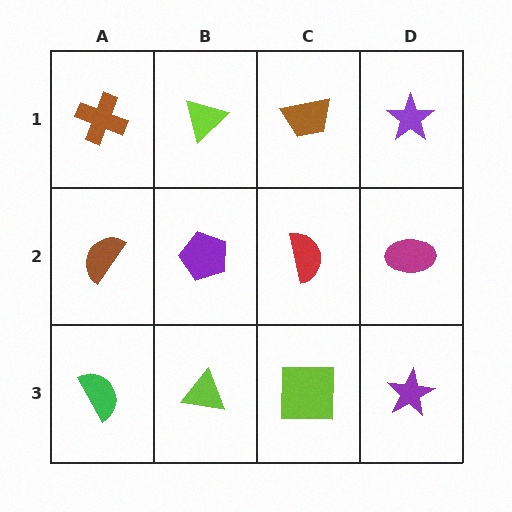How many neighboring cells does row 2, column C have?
4.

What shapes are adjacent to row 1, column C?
A red semicircle (row 2, column C), a lime triangle (row 1, column B), a purple star (row 1, column D).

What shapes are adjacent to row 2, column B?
A lime triangle (row 1, column B), a lime triangle (row 3, column B), a brown semicircle (row 2, column A), a red semicircle (row 2, column C).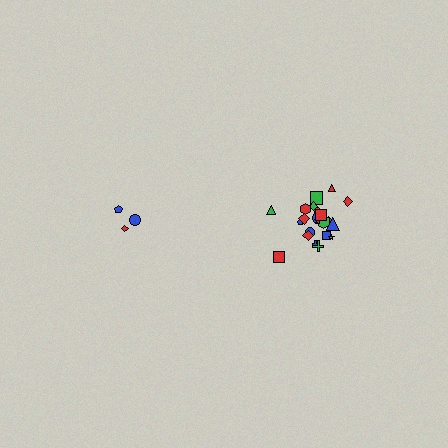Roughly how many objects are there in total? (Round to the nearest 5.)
Roughly 25 objects in total.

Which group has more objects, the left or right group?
The right group.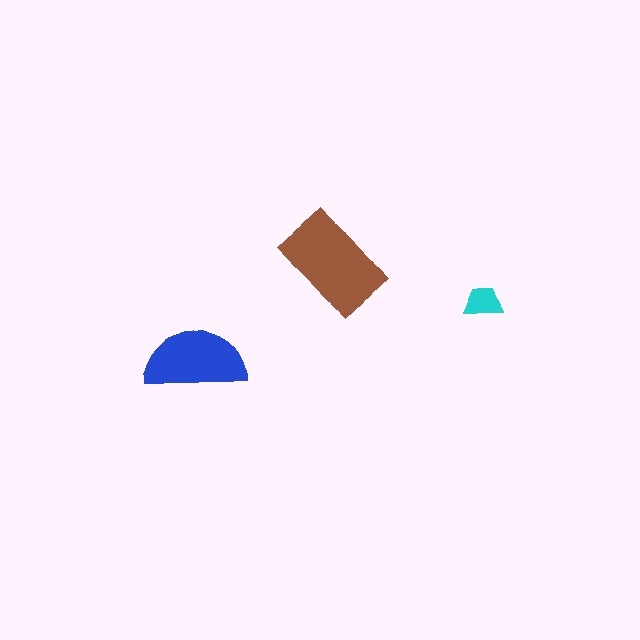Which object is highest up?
The brown rectangle is topmost.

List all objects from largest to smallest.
The brown rectangle, the blue semicircle, the cyan trapezoid.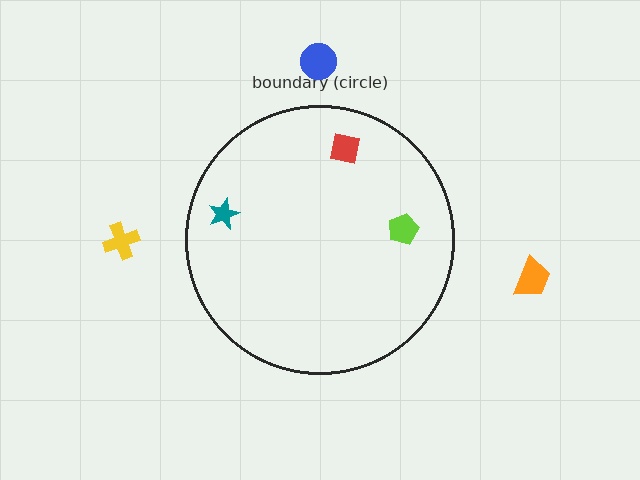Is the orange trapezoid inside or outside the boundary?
Outside.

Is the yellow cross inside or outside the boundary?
Outside.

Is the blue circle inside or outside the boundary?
Outside.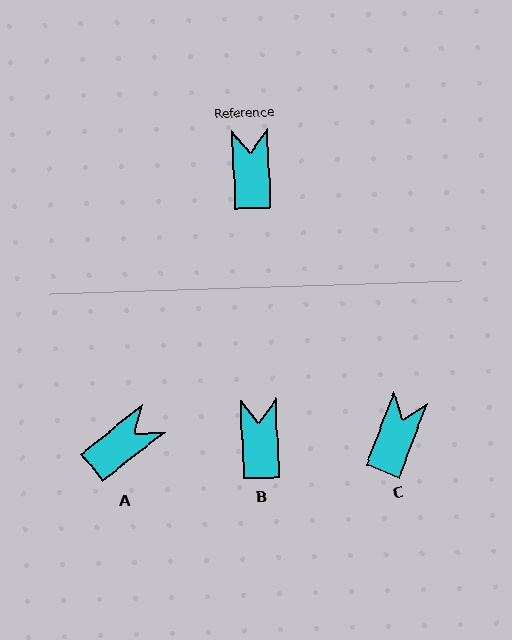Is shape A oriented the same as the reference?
No, it is off by about 55 degrees.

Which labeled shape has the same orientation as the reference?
B.